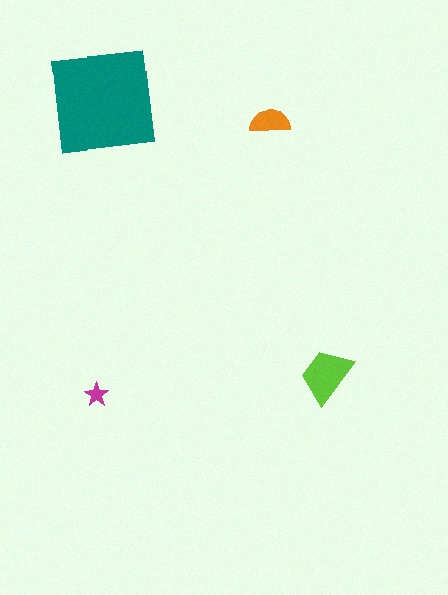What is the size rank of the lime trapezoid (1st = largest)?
2nd.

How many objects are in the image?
There are 4 objects in the image.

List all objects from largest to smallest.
The teal square, the lime trapezoid, the orange semicircle, the magenta star.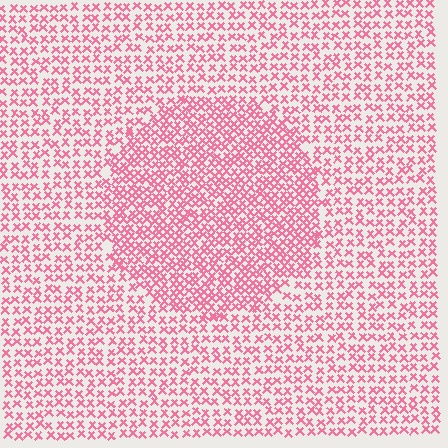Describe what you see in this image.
The image contains small pink elements arranged at two different densities. A circle-shaped region is visible where the elements are more densely packed than the surrounding area.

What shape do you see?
I see a circle.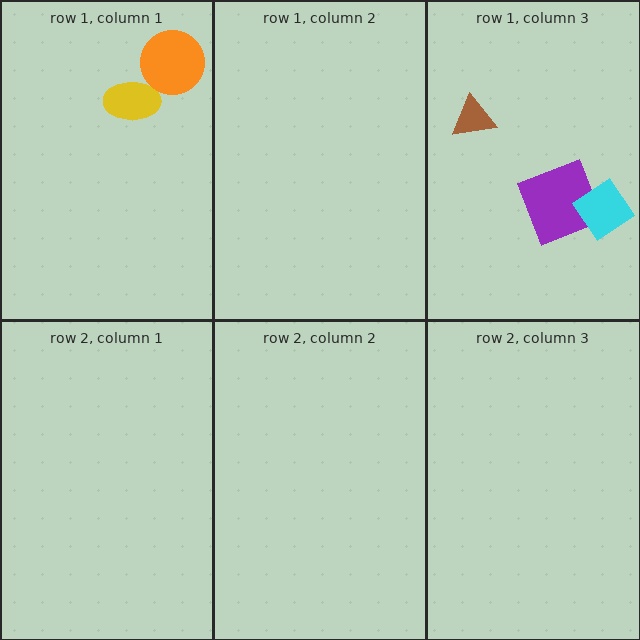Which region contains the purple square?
The row 1, column 3 region.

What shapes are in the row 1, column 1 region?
The yellow ellipse, the orange circle.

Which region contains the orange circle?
The row 1, column 1 region.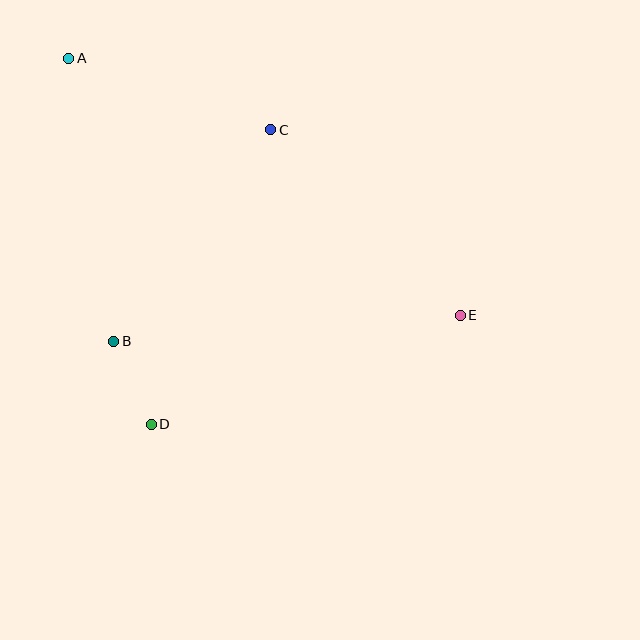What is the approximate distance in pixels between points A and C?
The distance between A and C is approximately 214 pixels.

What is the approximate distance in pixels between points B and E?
The distance between B and E is approximately 347 pixels.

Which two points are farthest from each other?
Points A and E are farthest from each other.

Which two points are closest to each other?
Points B and D are closest to each other.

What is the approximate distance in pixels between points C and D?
The distance between C and D is approximately 318 pixels.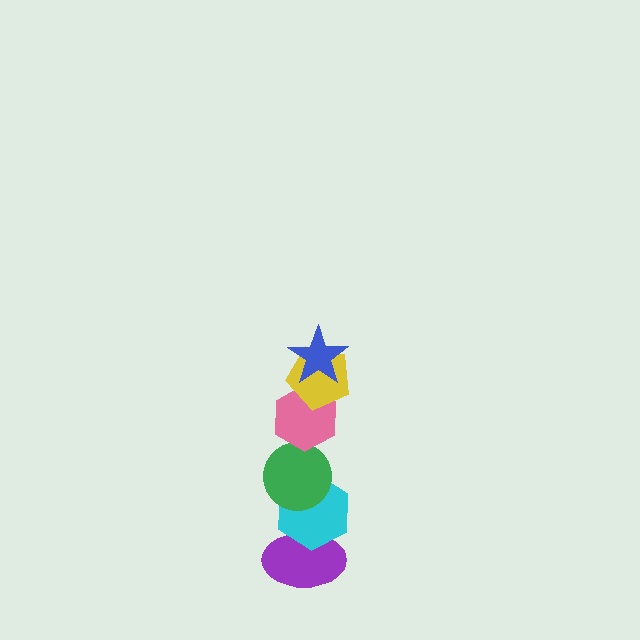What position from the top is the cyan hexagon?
The cyan hexagon is 5th from the top.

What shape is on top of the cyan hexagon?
The green circle is on top of the cyan hexagon.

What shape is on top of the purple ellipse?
The cyan hexagon is on top of the purple ellipse.